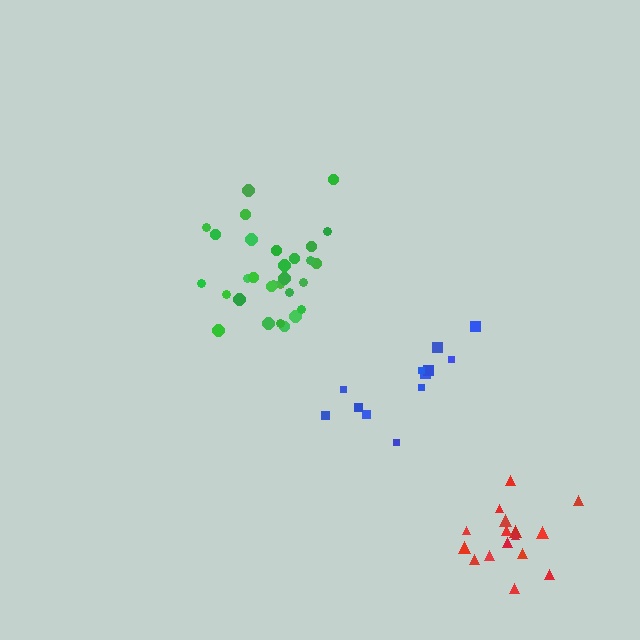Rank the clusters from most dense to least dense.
green, red, blue.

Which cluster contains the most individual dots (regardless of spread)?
Green (31).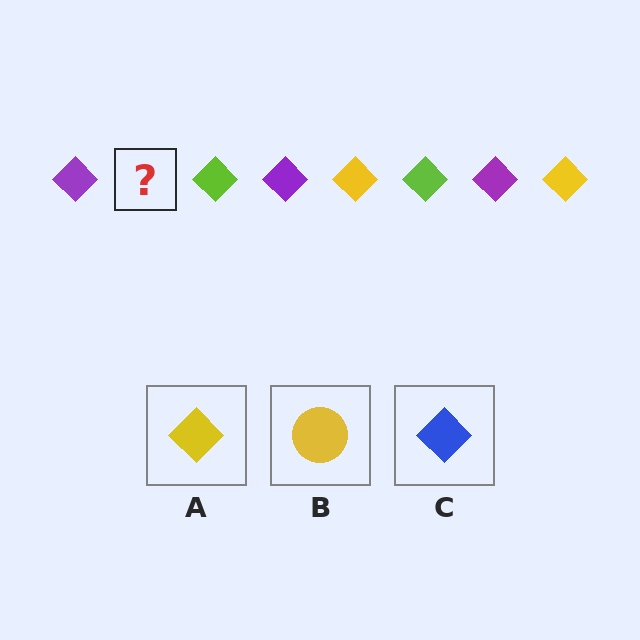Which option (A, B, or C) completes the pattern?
A.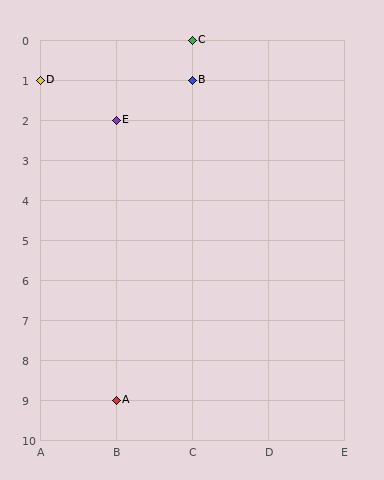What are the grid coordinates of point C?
Point C is at grid coordinates (C, 0).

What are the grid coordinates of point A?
Point A is at grid coordinates (B, 9).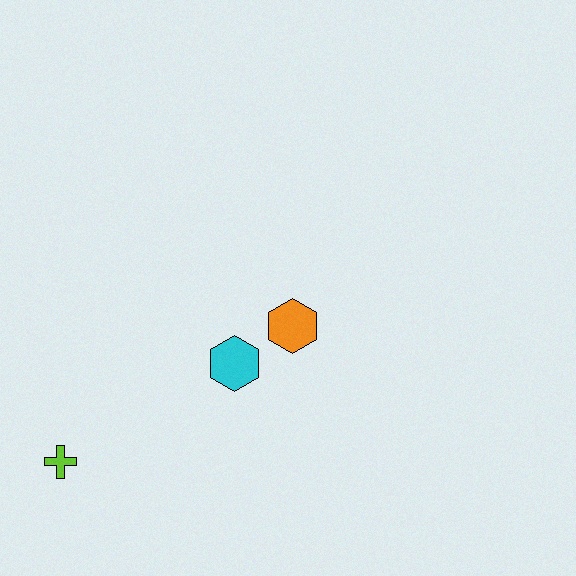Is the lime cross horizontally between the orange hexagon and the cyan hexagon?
No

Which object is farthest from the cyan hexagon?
The lime cross is farthest from the cyan hexagon.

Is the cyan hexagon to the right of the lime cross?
Yes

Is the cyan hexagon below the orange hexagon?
Yes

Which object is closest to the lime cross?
The cyan hexagon is closest to the lime cross.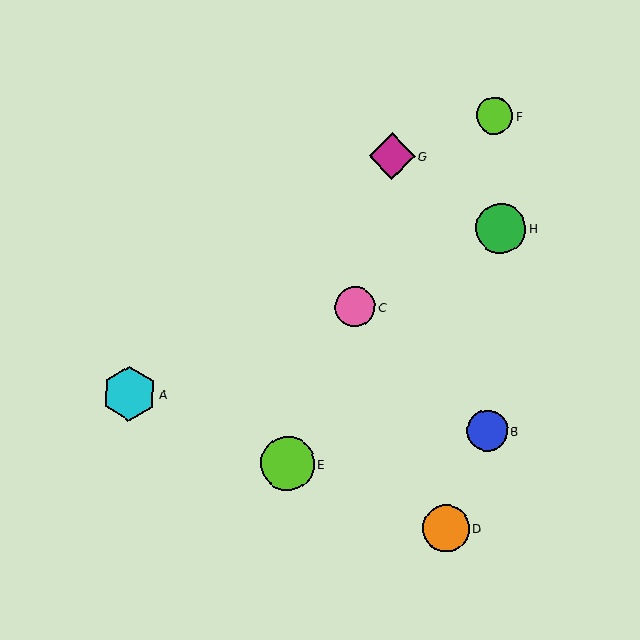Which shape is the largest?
The cyan hexagon (labeled A) is the largest.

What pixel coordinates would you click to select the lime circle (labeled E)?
Click at (287, 464) to select the lime circle E.